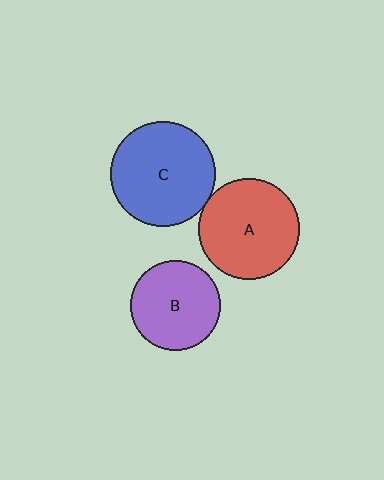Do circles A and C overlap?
Yes.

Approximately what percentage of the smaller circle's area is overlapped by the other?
Approximately 5%.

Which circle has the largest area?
Circle C (blue).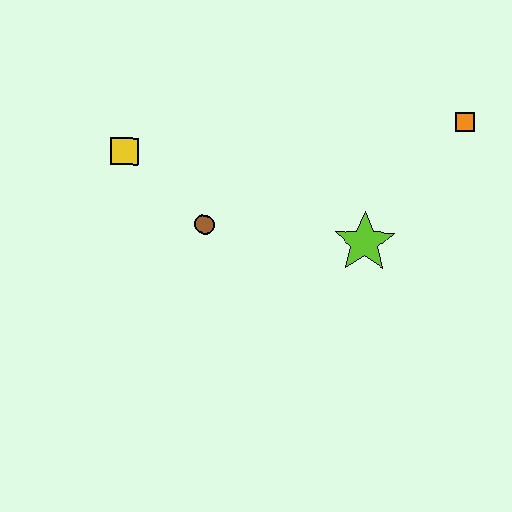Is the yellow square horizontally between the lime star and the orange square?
No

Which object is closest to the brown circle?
The yellow square is closest to the brown circle.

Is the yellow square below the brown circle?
No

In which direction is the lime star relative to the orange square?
The lime star is below the orange square.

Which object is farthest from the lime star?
The yellow square is farthest from the lime star.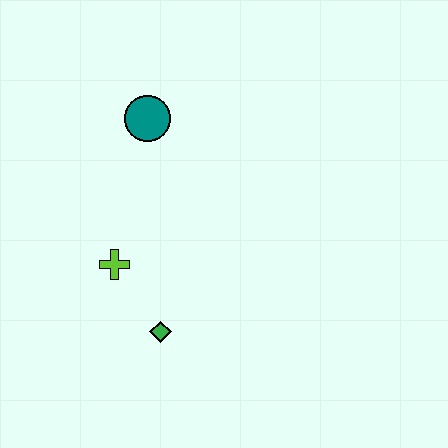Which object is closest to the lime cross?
The green diamond is closest to the lime cross.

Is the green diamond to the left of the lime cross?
No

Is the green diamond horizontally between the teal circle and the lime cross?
No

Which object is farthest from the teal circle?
The green diamond is farthest from the teal circle.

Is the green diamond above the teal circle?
No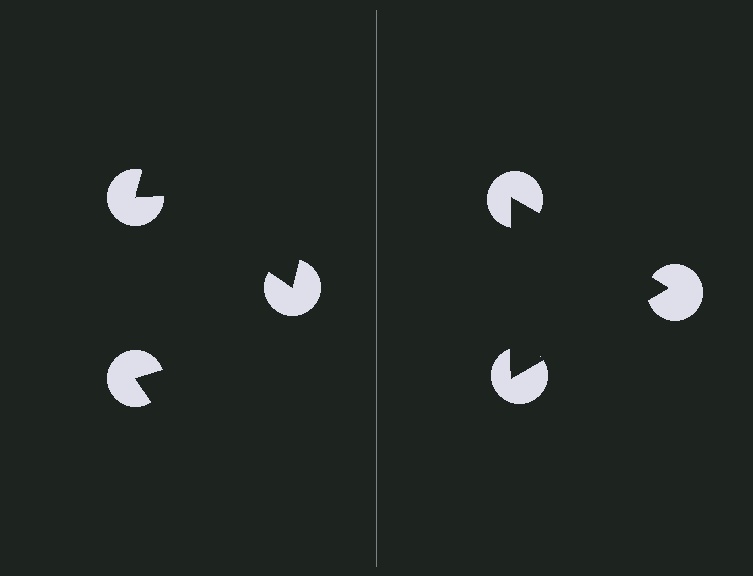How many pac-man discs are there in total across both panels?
6 — 3 on each side.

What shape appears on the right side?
An illusory triangle.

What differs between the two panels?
The pac-man discs are positioned identically on both sides; only the wedge orientations differ. On the right they align to a triangle; on the left they are misaligned.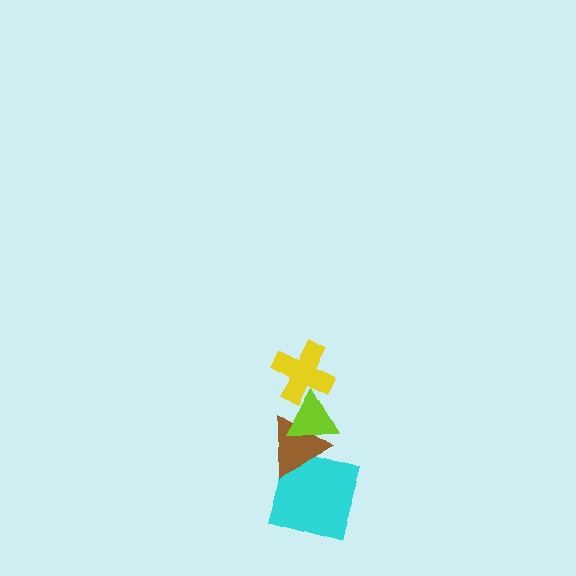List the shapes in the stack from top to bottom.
From top to bottom: the yellow cross, the lime triangle, the brown triangle, the cyan square.